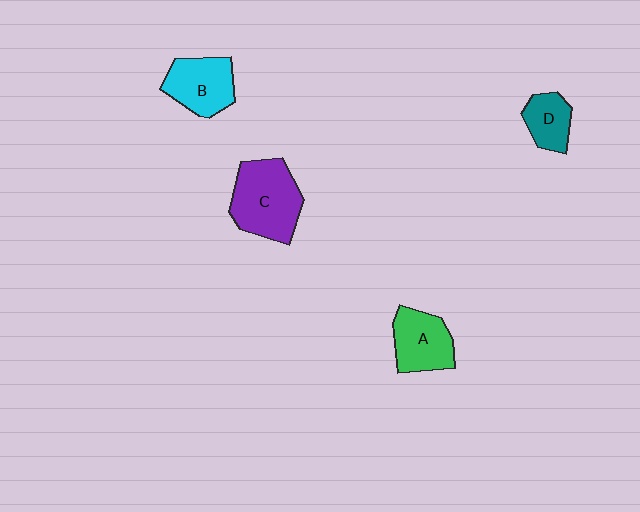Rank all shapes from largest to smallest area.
From largest to smallest: C (purple), B (cyan), A (green), D (teal).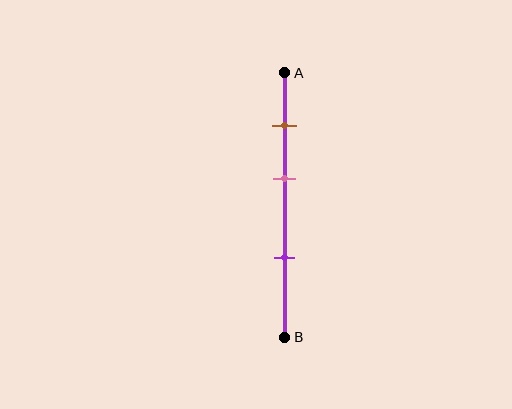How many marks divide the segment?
There are 3 marks dividing the segment.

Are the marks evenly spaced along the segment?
Yes, the marks are approximately evenly spaced.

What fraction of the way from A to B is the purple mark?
The purple mark is approximately 70% (0.7) of the way from A to B.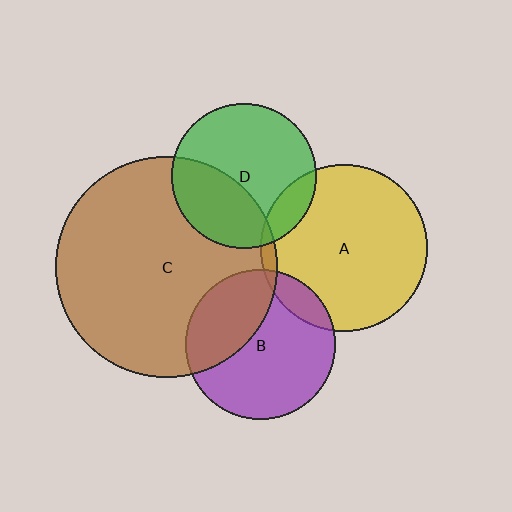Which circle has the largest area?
Circle C (brown).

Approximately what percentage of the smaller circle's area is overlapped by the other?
Approximately 35%.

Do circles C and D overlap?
Yes.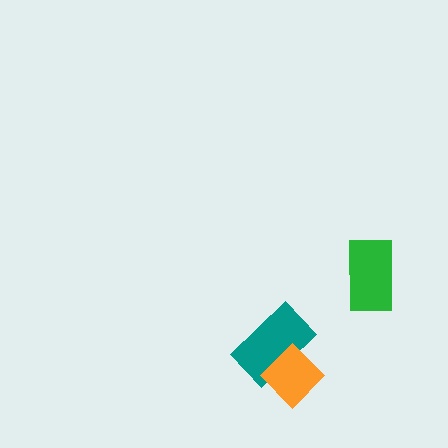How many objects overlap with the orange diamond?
1 object overlaps with the orange diamond.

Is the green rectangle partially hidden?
No, no other shape covers it.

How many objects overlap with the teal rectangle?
1 object overlaps with the teal rectangle.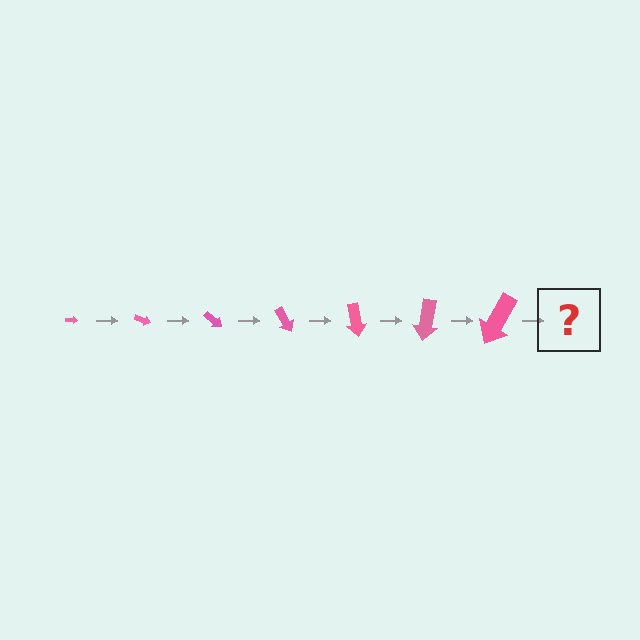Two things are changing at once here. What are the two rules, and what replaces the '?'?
The two rules are that the arrow grows larger each step and it rotates 20 degrees each step. The '?' should be an arrow, larger than the previous one and rotated 140 degrees from the start.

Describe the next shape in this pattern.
It should be an arrow, larger than the previous one and rotated 140 degrees from the start.